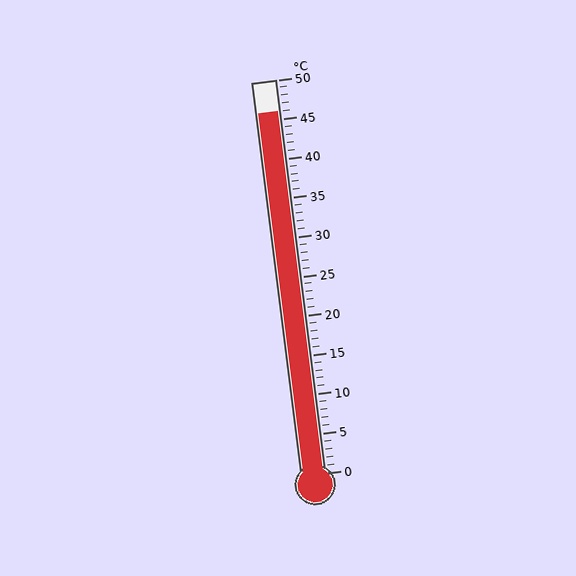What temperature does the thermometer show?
The thermometer shows approximately 46°C.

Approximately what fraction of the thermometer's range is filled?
The thermometer is filled to approximately 90% of its range.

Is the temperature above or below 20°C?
The temperature is above 20°C.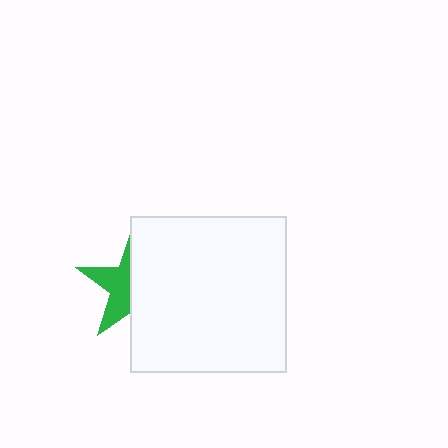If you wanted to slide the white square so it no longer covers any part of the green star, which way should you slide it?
Slide it right — that is the most direct way to separate the two shapes.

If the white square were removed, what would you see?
You would see the complete green star.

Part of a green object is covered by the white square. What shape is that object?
It is a star.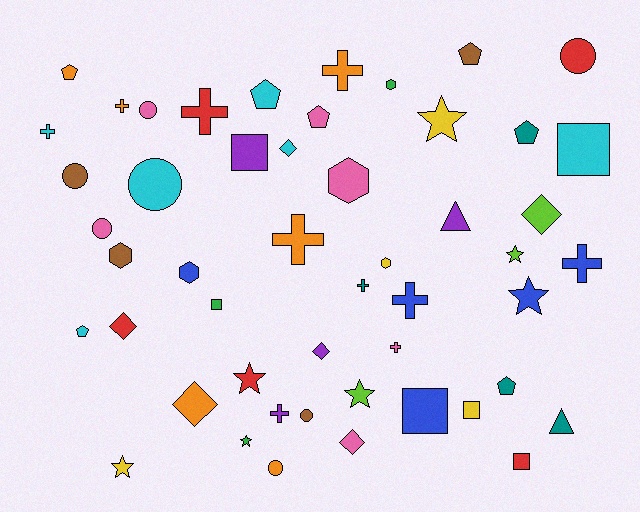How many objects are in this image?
There are 50 objects.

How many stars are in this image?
There are 7 stars.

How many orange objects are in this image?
There are 6 orange objects.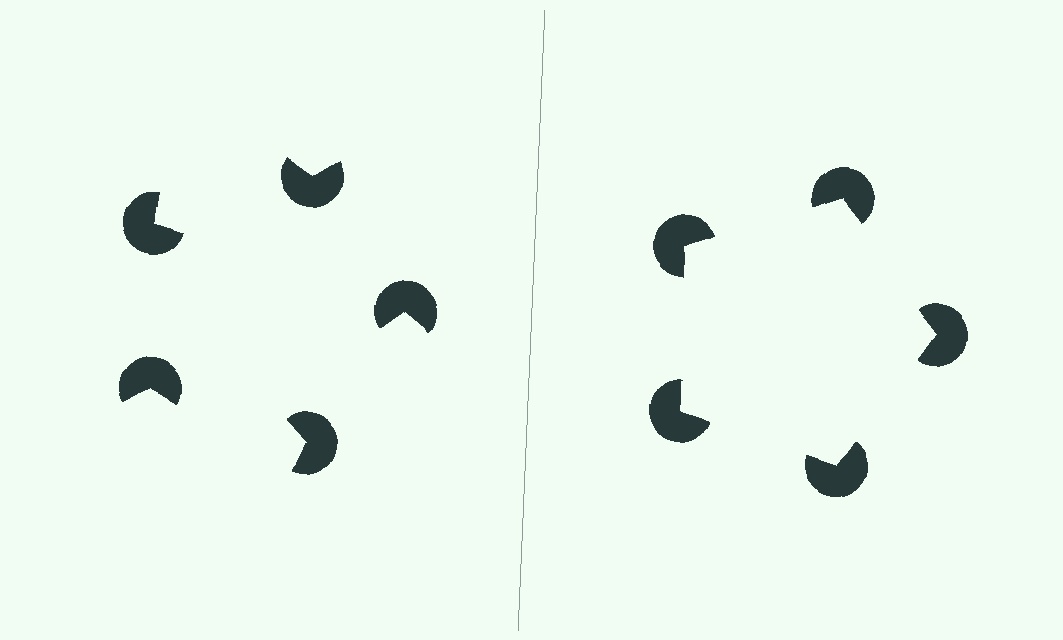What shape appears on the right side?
An illusory pentagon.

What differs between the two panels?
The pac-man discs are positioned identically on both sides; only the wedge orientations differ. On the right they align to a pentagon; on the left they are misaligned.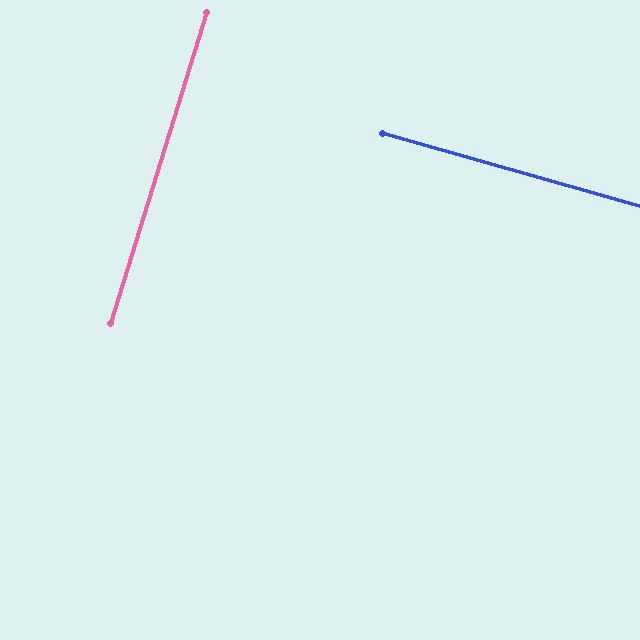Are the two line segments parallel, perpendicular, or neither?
Perpendicular — they meet at approximately 89°.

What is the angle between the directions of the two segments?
Approximately 89 degrees.